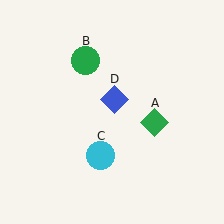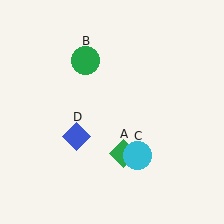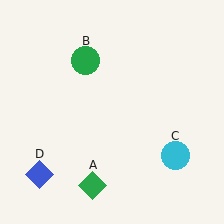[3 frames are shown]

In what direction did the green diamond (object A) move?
The green diamond (object A) moved down and to the left.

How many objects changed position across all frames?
3 objects changed position: green diamond (object A), cyan circle (object C), blue diamond (object D).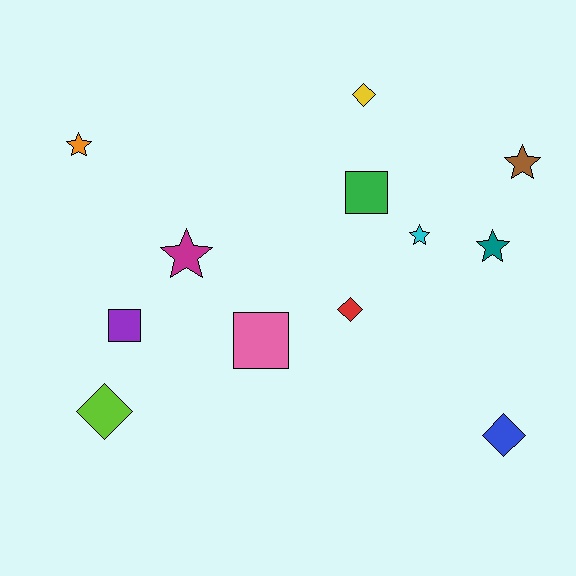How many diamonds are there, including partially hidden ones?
There are 4 diamonds.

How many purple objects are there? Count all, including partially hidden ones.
There is 1 purple object.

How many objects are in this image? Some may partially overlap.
There are 12 objects.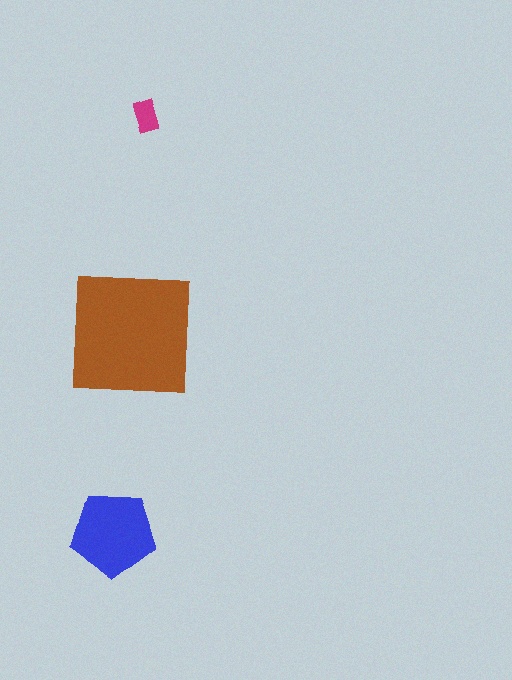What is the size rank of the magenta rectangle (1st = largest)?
3rd.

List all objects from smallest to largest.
The magenta rectangle, the blue pentagon, the brown square.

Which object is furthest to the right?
The magenta rectangle is rightmost.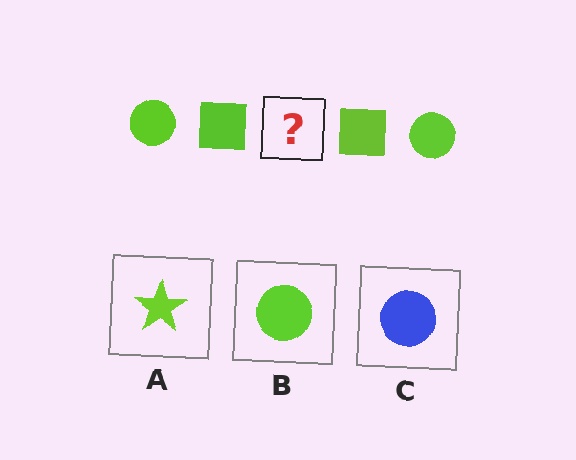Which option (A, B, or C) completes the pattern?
B.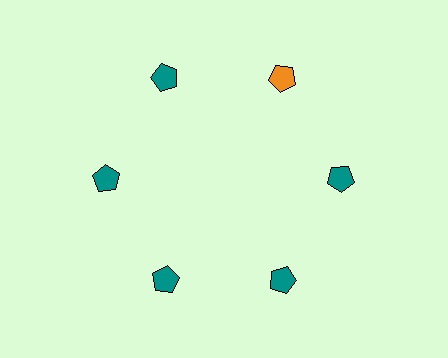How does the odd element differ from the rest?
It has a different color: orange instead of teal.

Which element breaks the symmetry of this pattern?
The orange pentagon at roughly the 1 o'clock position breaks the symmetry. All other shapes are teal pentagons.